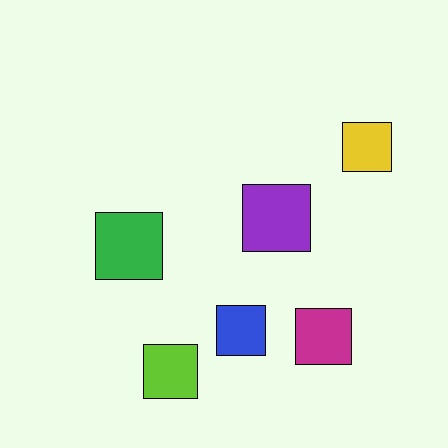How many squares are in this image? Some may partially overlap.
There are 6 squares.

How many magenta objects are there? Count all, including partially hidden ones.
There is 1 magenta object.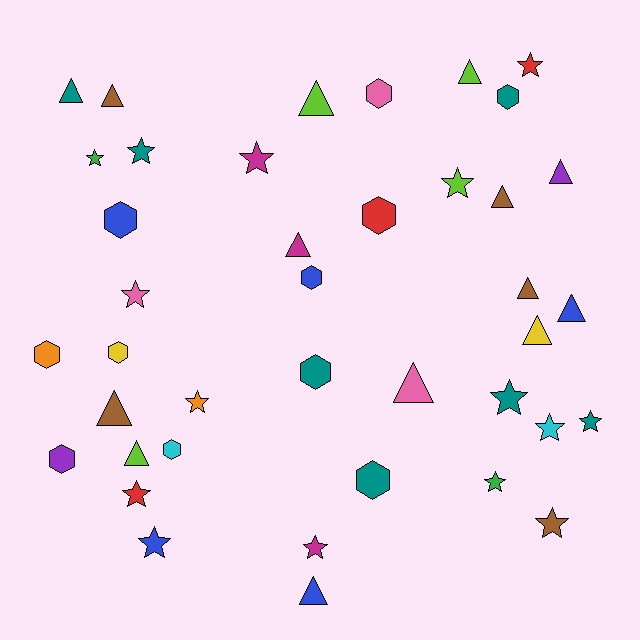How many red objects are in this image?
There are 3 red objects.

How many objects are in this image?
There are 40 objects.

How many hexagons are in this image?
There are 11 hexagons.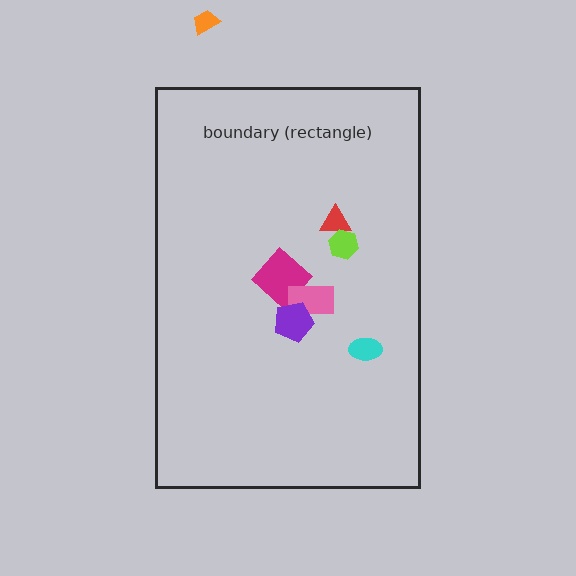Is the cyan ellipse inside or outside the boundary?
Inside.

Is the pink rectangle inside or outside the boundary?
Inside.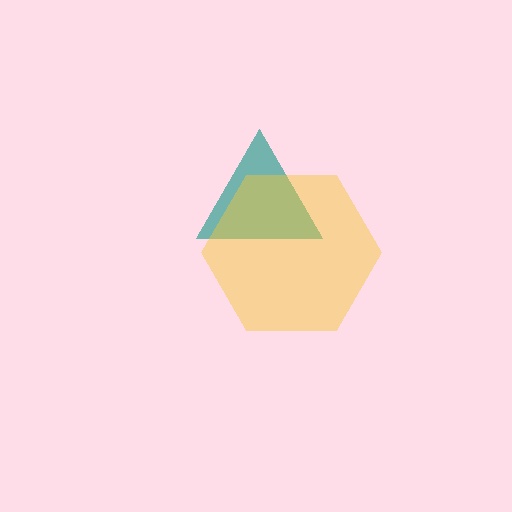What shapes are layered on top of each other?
The layered shapes are: a teal triangle, a yellow hexagon.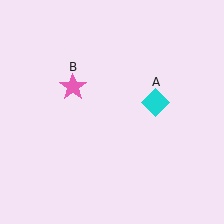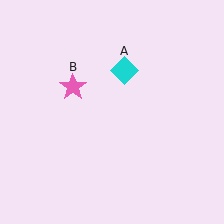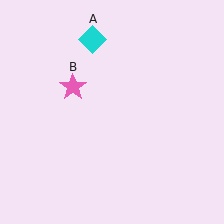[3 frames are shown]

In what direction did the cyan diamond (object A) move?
The cyan diamond (object A) moved up and to the left.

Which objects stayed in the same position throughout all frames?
Pink star (object B) remained stationary.